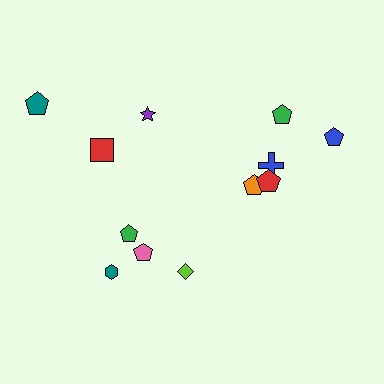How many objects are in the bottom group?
There are 4 objects.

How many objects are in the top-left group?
There are 3 objects.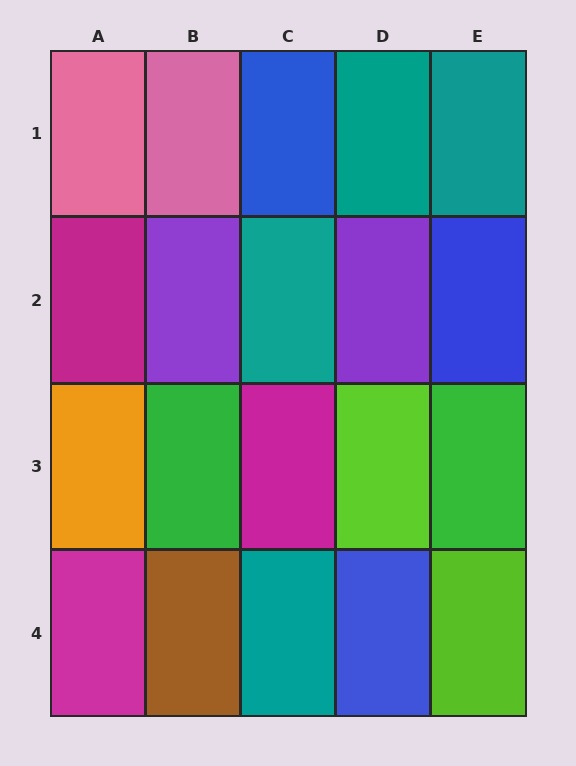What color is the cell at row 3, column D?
Lime.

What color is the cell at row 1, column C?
Blue.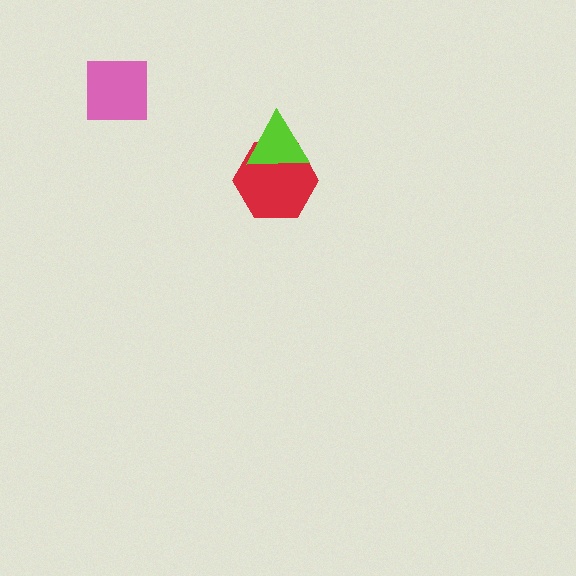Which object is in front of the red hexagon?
The lime triangle is in front of the red hexagon.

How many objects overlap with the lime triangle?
1 object overlaps with the lime triangle.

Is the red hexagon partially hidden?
Yes, it is partially covered by another shape.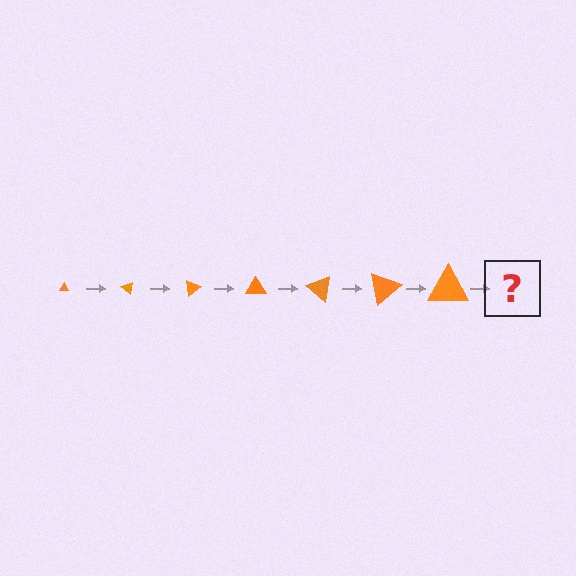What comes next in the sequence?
The next element should be a triangle, larger than the previous one and rotated 280 degrees from the start.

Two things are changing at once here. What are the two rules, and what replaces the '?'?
The two rules are that the triangle grows larger each step and it rotates 40 degrees each step. The '?' should be a triangle, larger than the previous one and rotated 280 degrees from the start.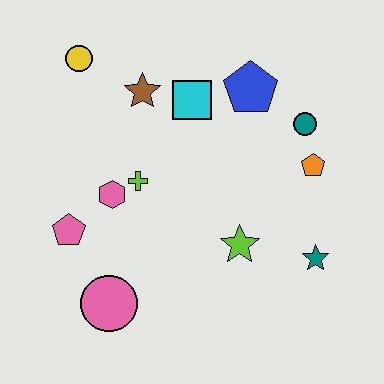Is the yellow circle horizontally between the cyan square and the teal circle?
No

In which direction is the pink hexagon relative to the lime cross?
The pink hexagon is to the left of the lime cross.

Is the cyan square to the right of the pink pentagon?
Yes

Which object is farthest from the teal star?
The yellow circle is farthest from the teal star.